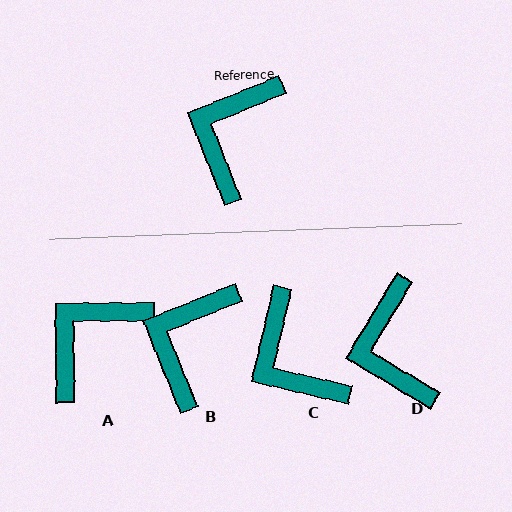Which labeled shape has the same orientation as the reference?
B.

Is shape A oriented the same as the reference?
No, it is off by about 21 degrees.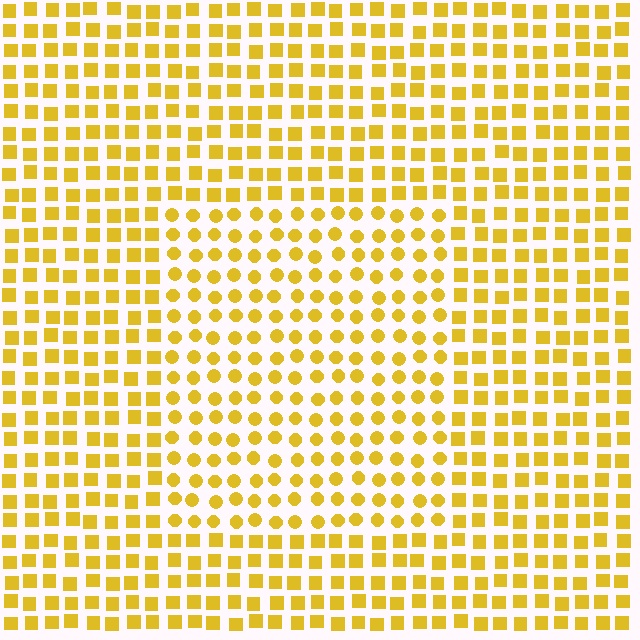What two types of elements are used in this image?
The image uses circles inside the rectangle region and squares outside it.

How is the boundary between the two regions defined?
The boundary is defined by a change in element shape: circles inside vs. squares outside. All elements share the same color and spacing.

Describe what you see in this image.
The image is filled with small yellow elements arranged in a uniform grid. A rectangle-shaped region contains circles, while the surrounding area contains squares. The boundary is defined purely by the change in element shape.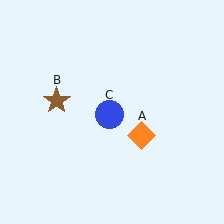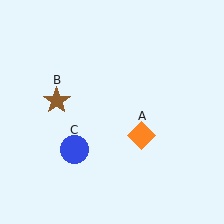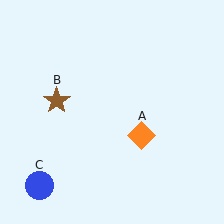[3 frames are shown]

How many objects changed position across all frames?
1 object changed position: blue circle (object C).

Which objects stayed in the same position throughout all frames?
Orange diamond (object A) and brown star (object B) remained stationary.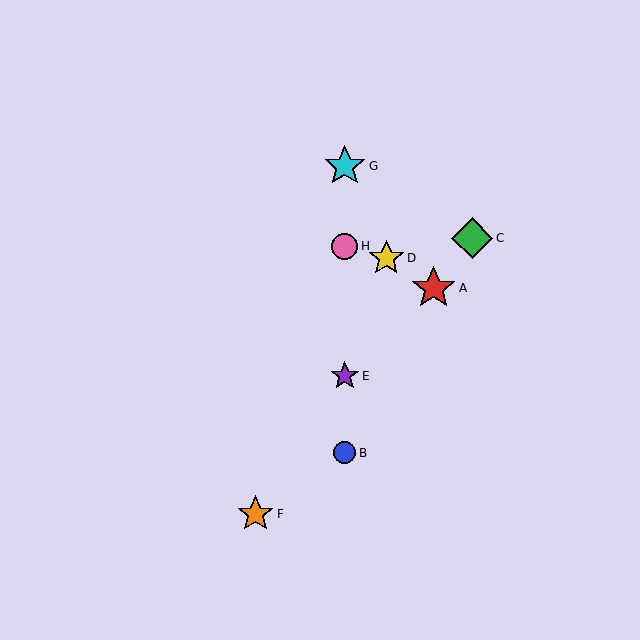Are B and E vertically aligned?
Yes, both are at x≈345.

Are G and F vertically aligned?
No, G is at x≈345 and F is at x≈256.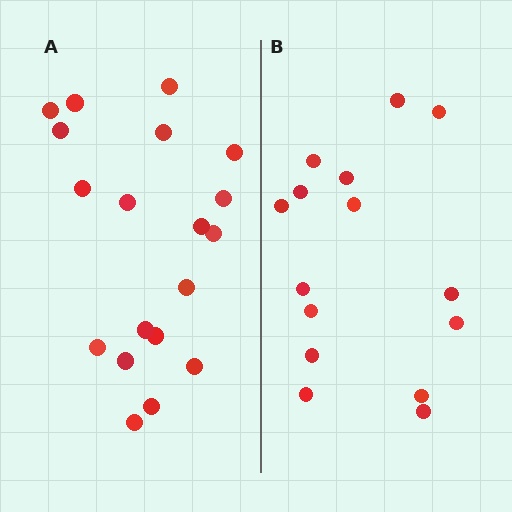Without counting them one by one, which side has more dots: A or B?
Region A (the left region) has more dots.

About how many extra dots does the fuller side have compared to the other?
Region A has about 4 more dots than region B.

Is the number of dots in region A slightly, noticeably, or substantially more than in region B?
Region A has noticeably more, but not dramatically so. The ratio is roughly 1.3 to 1.